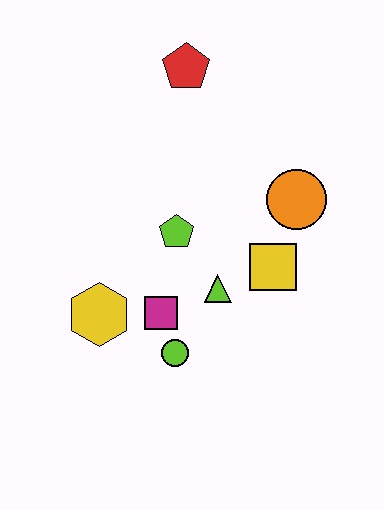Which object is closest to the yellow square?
The lime triangle is closest to the yellow square.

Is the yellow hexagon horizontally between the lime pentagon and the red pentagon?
No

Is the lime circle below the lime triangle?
Yes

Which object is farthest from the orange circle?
The yellow hexagon is farthest from the orange circle.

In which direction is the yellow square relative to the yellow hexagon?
The yellow square is to the right of the yellow hexagon.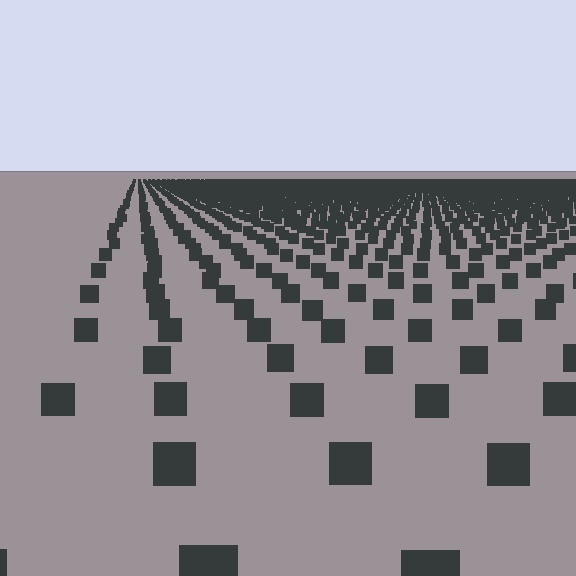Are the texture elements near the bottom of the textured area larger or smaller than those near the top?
Larger. Near the bottom, elements are closer to the viewer and appear at a bigger on-screen size.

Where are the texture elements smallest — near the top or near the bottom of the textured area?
Near the top.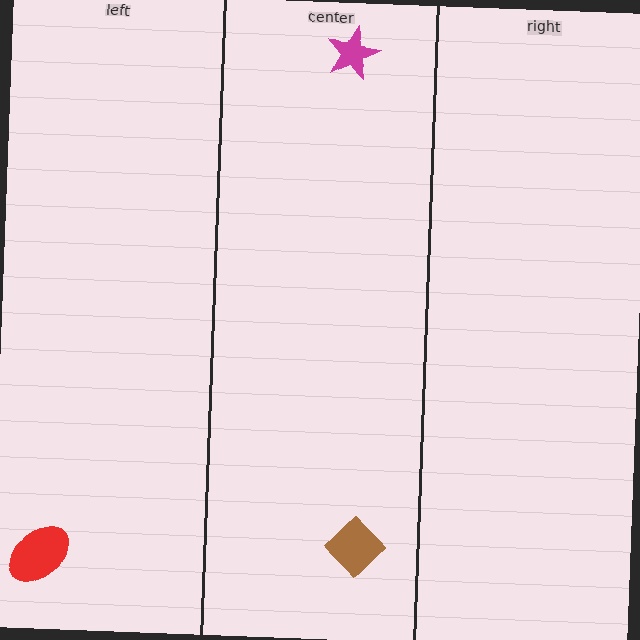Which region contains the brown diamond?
The center region.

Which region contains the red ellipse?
The left region.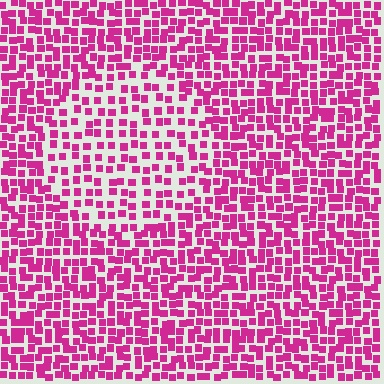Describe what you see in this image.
The image contains small magenta elements arranged at two different densities. A circle-shaped region is visible where the elements are less densely packed than the surrounding area.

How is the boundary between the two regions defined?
The boundary is defined by a change in element density (approximately 1.7x ratio). All elements are the same color, size, and shape.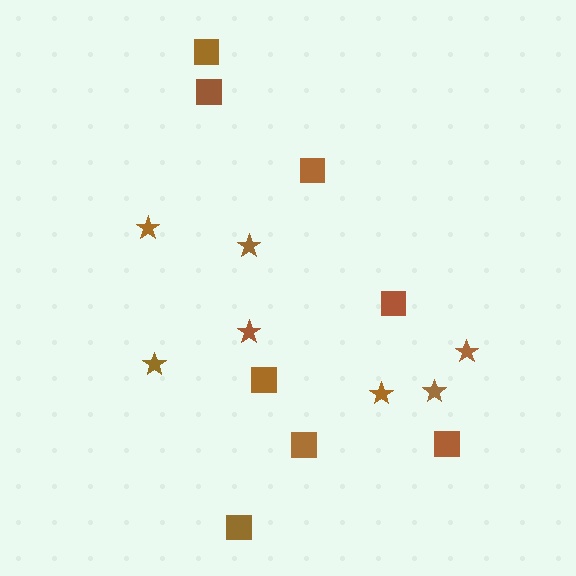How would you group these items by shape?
There are 2 groups: one group of stars (7) and one group of squares (8).